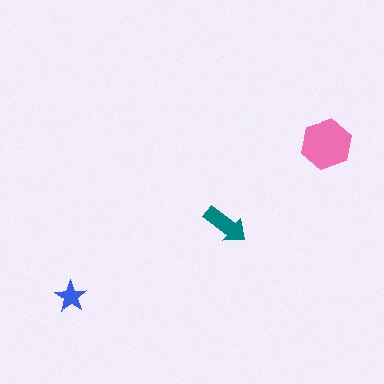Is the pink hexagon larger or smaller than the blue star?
Larger.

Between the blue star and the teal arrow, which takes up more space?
The teal arrow.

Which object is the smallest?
The blue star.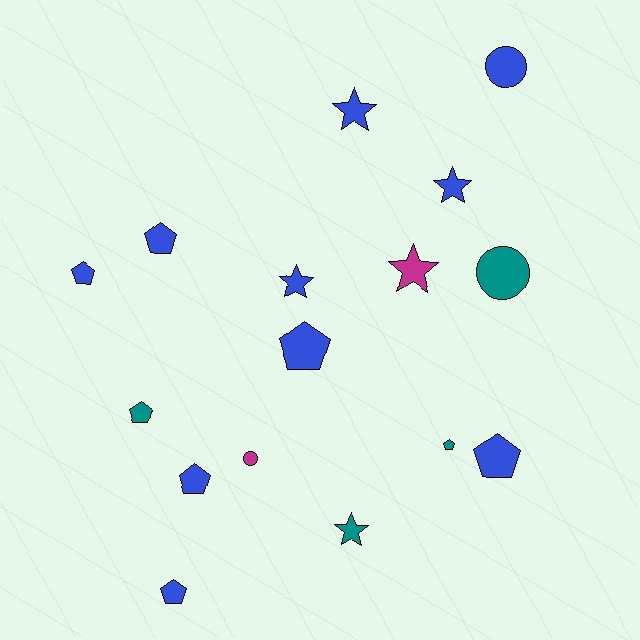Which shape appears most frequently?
Pentagon, with 8 objects.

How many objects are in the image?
There are 16 objects.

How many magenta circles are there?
There is 1 magenta circle.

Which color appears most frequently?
Blue, with 10 objects.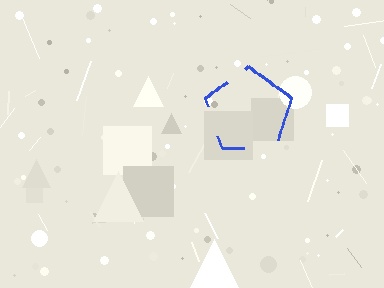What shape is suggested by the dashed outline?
The dashed outline suggests a pentagon.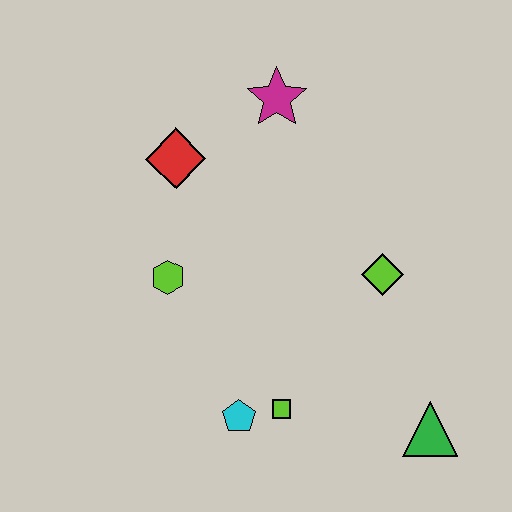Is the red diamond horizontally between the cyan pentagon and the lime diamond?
No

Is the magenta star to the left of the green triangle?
Yes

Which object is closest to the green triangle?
The lime square is closest to the green triangle.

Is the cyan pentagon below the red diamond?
Yes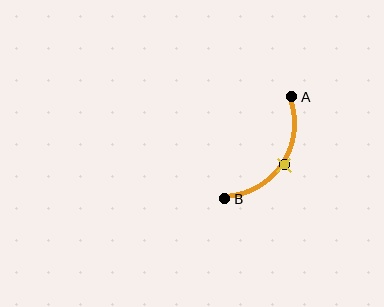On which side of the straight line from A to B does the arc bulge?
The arc bulges to the right of the straight line connecting A and B.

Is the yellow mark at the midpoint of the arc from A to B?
Yes. The yellow mark lies on the arc at equal arc-length from both A and B — it is the arc midpoint.